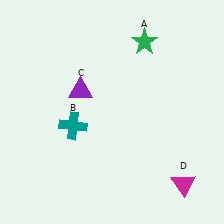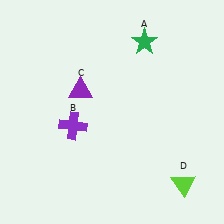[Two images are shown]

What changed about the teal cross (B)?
In Image 1, B is teal. In Image 2, it changed to purple.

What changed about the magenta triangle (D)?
In Image 1, D is magenta. In Image 2, it changed to lime.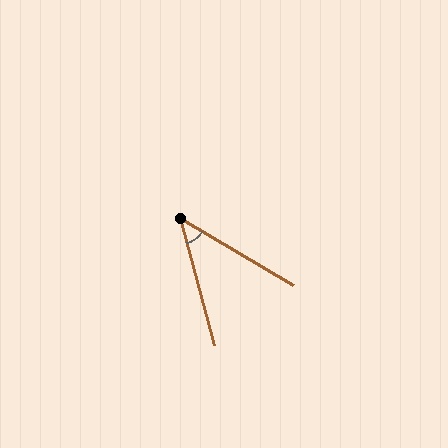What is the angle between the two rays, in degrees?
Approximately 44 degrees.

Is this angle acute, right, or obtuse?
It is acute.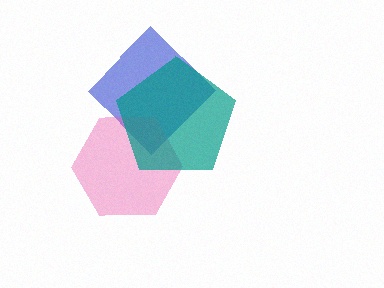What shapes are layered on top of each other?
The layered shapes are: a blue diamond, a pink hexagon, a teal pentagon.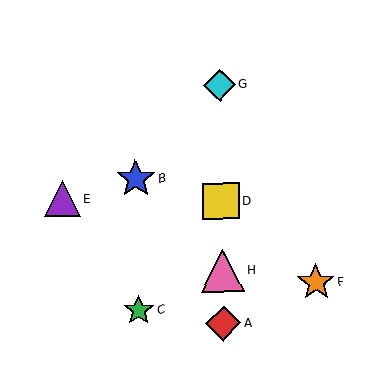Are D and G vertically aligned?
Yes, both are at x≈221.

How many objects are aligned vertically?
4 objects (A, D, G, H) are aligned vertically.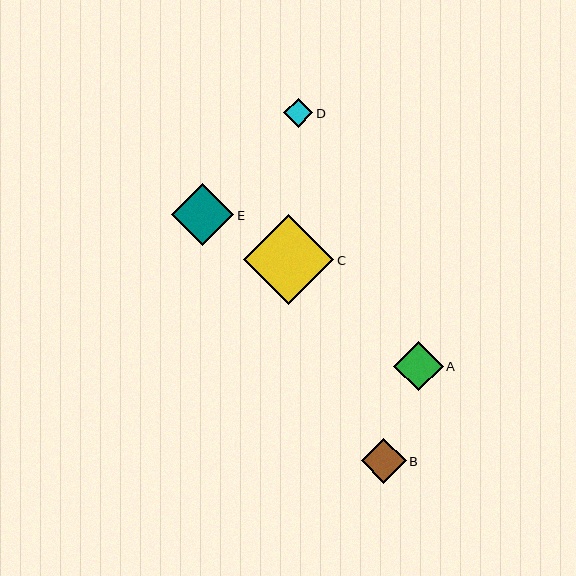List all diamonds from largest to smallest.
From largest to smallest: C, E, A, B, D.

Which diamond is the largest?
Diamond C is the largest with a size of approximately 90 pixels.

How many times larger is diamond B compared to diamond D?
Diamond B is approximately 1.5 times the size of diamond D.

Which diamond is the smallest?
Diamond D is the smallest with a size of approximately 29 pixels.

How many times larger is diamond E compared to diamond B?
Diamond E is approximately 1.4 times the size of diamond B.